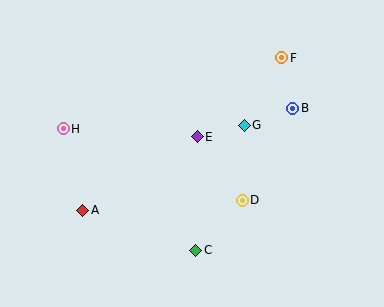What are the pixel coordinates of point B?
Point B is at (293, 108).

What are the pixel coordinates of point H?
Point H is at (63, 129).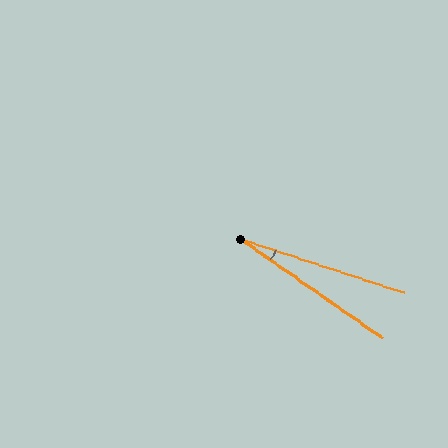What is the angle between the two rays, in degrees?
Approximately 17 degrees.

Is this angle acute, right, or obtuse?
It is acute.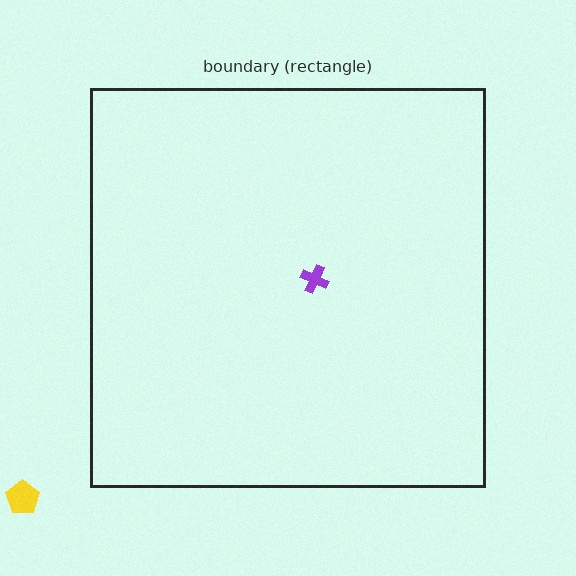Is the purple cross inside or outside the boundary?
Inside.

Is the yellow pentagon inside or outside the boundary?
Outside.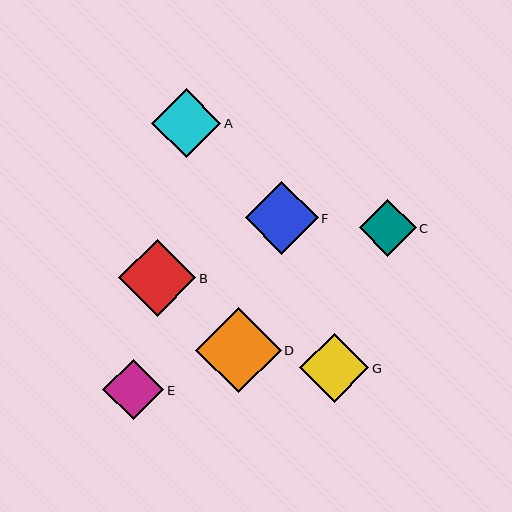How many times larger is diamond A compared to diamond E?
Diamond A is approximately 1.1 times the size of diamond E.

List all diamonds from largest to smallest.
From largest to smallest: D, B, F, G, A, E, C.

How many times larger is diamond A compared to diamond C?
Diamond A is approximately 1.2 times the size of diamond C.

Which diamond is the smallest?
Diamond C is the smallest with a size of approximately 57 pixels.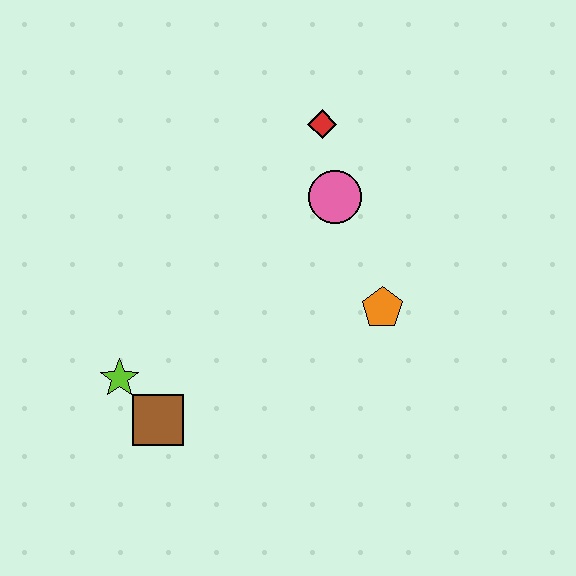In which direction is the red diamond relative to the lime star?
The red diamond is above the lime star.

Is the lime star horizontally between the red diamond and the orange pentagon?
No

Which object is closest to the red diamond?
The pink circle is closest to the red diamond.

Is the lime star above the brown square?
Yes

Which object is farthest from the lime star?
The red diamond is farthest from the lime star.